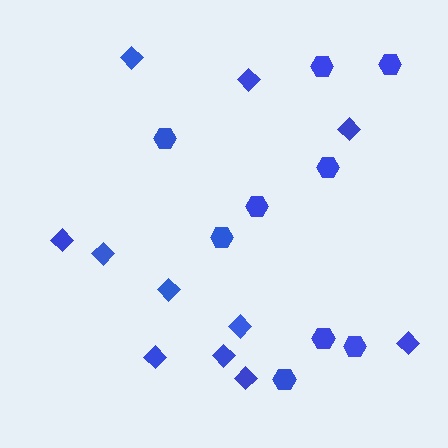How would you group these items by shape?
There are 2 groups: one group of hexagons (9) and one group of diamonds (11).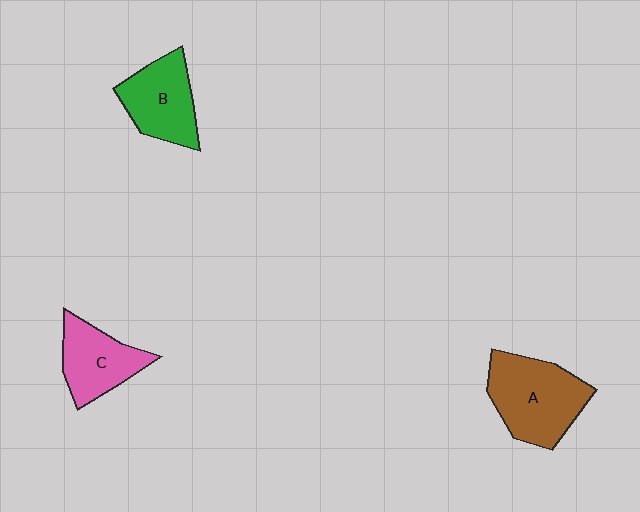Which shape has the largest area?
Shape A (brown).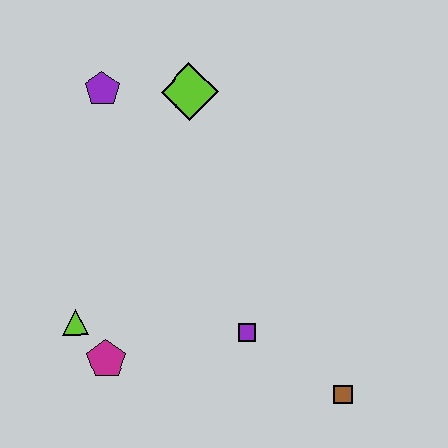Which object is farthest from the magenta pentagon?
The lime diamond is farthest from the magenta pentagon.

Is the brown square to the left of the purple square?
No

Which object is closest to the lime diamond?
The purple pentagon is closest to the lime diamond.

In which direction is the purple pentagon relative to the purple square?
The purple pentagon is above the purple square.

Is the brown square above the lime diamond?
No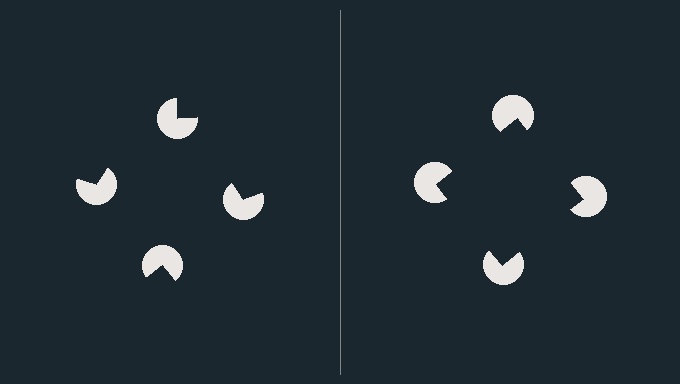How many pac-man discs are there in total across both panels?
8 — 4 on each side.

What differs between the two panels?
The pac-man discs are positioned identically on both sides; only the wedge orientations differ. On the right they align to a square; on the left they are misaligned.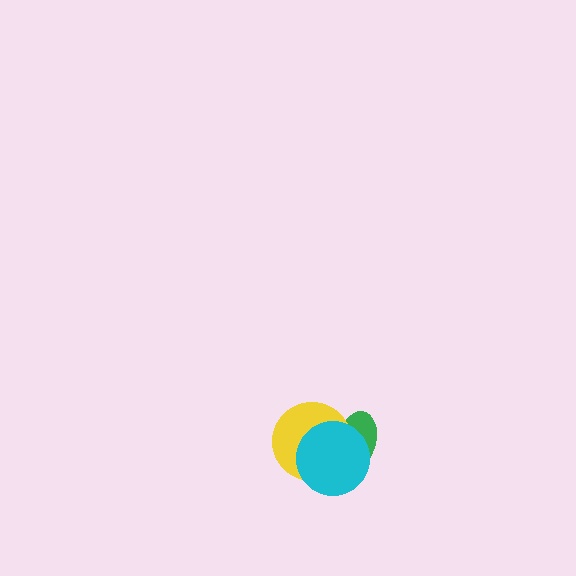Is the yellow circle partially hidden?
Yes, it is partially covered by another shape.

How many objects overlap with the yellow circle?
2 objects overlap with the yellow circle.